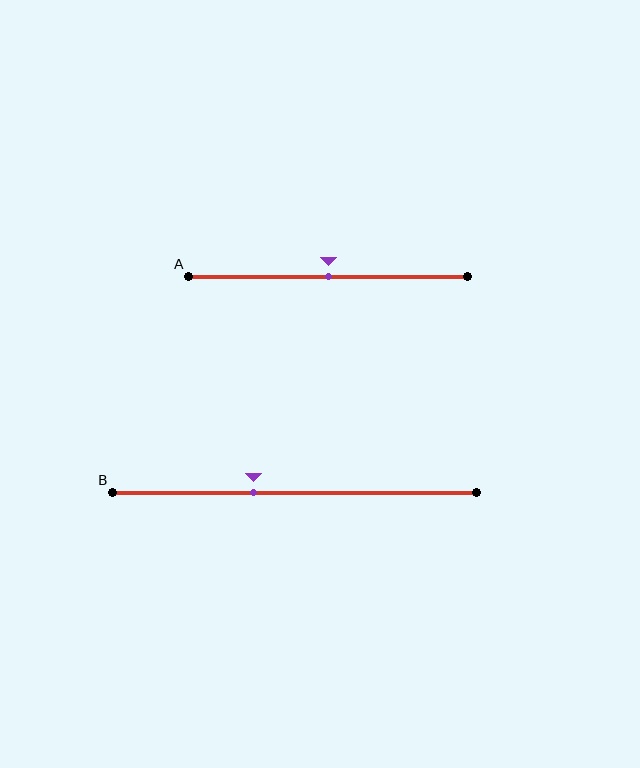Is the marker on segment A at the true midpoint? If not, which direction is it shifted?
Yes, the marker on segment A is at the true midpoint.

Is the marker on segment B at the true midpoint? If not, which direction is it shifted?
No, the marker on segment B is shifted to the left by about 11% of the segment length.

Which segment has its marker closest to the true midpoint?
Segment A has its marker closest to the true midpoint.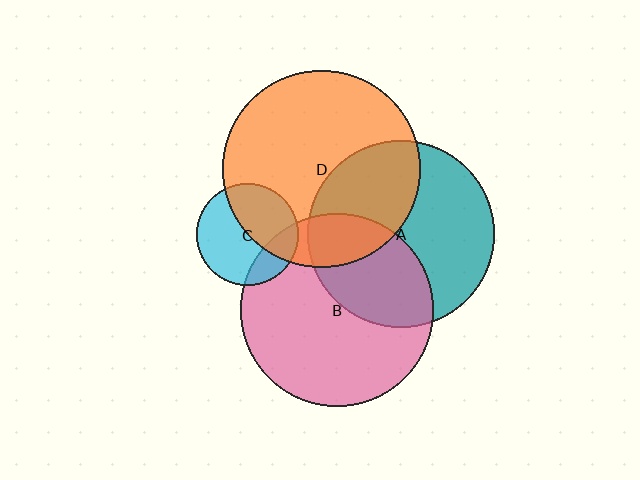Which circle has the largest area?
Circle D (orange).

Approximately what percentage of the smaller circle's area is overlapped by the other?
Approximately 40%.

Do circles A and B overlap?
Yes.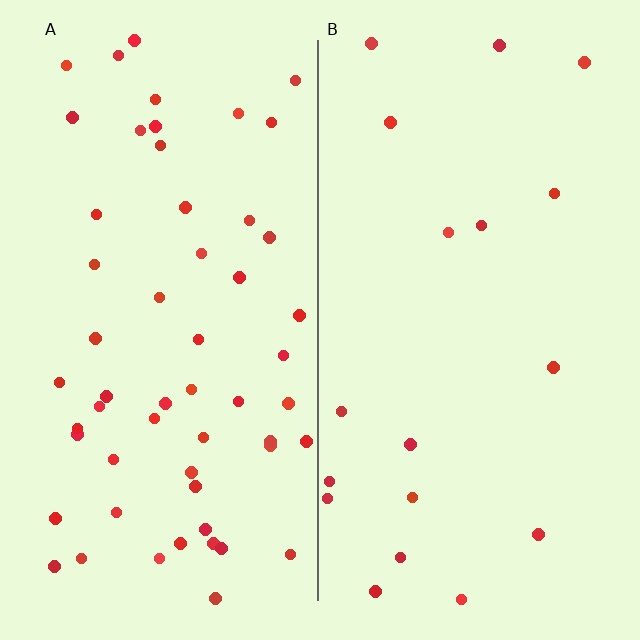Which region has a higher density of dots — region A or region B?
A (the left).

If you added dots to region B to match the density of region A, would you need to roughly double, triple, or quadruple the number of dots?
Approximately triple.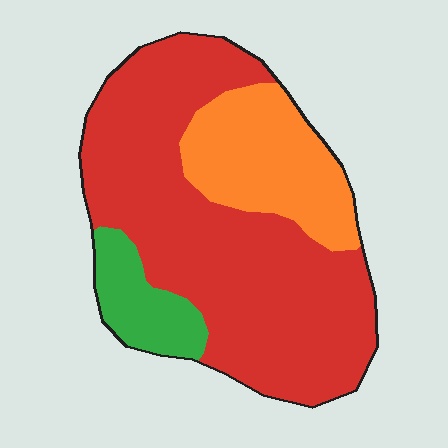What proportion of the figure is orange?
Orange takes up about one quarter (1/4) of the figure.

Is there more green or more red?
Red.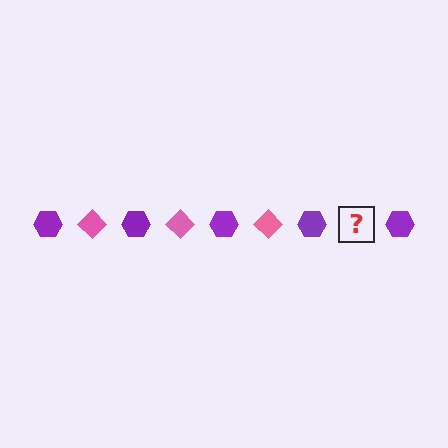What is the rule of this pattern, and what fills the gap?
The rule is that the pattern alternates between purple hexagon and pink diamond. The gap should be filled with a pink diamond.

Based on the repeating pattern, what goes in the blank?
The blank should be a pink diamond.